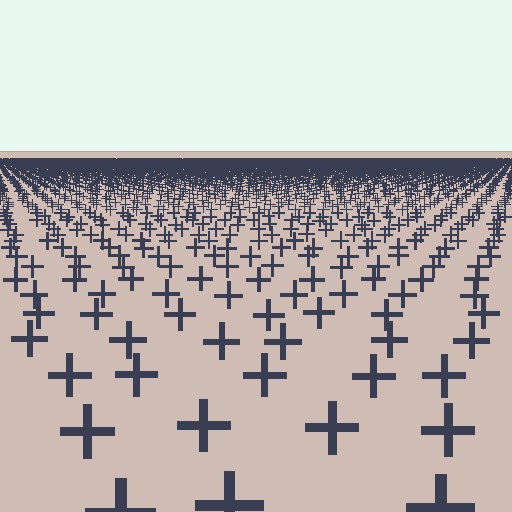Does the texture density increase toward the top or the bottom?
Density increases toward the top.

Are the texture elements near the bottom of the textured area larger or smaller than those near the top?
Larger. Near the bottom, elements are closer to the viewer and appear at a bigger on-screen size.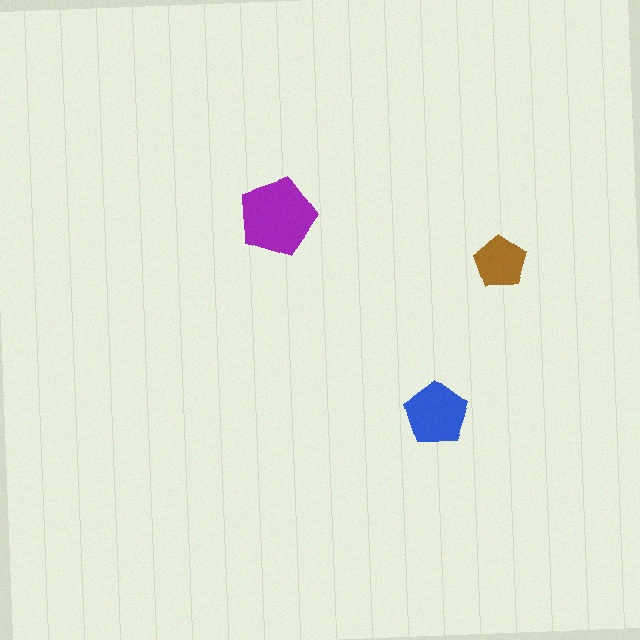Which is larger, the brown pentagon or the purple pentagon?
The purple one.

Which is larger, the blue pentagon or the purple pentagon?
The purple one.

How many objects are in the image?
There are 3 objects in the image.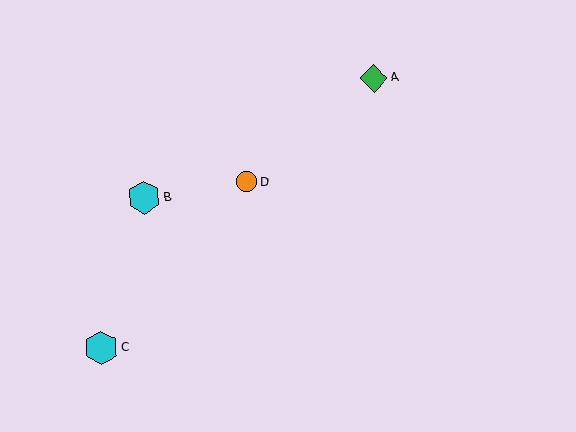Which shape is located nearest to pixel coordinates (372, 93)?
The green diamond (labeled A) at (374, 78) is nearest to that location.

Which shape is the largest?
The cyan hexagon (labeled C) is the largest.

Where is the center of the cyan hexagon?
The center of the cyan hexagon is at (144, 197).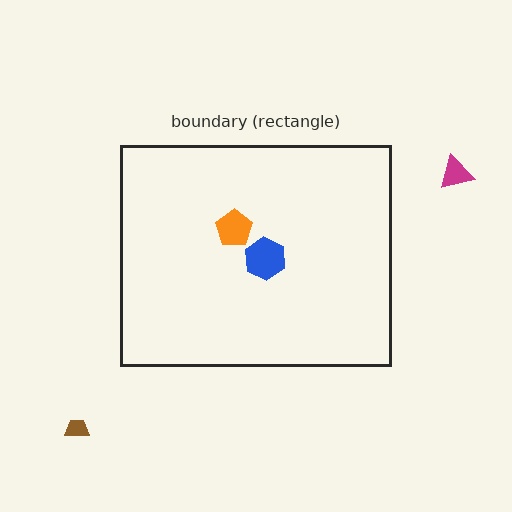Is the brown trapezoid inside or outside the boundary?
Outside.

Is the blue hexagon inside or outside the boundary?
Inside.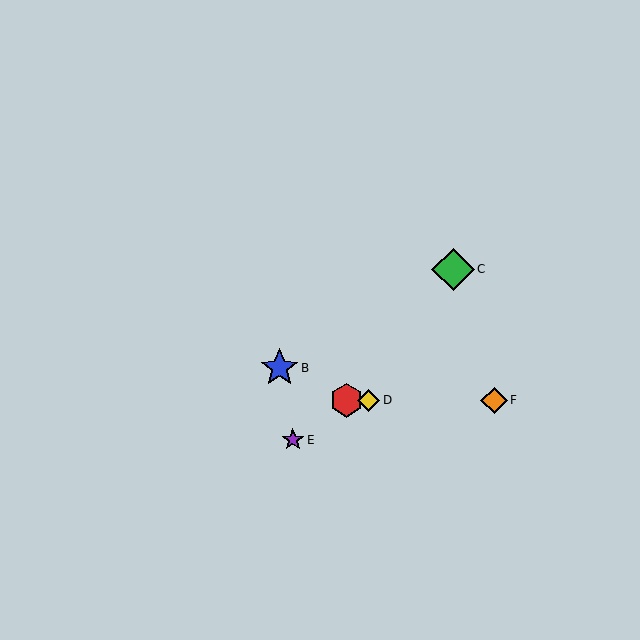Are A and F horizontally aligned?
Yes, both are at y≈400.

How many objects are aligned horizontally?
3 objects (A, D, F) are aligned horizontally.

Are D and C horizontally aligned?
No, D is at y≈400 and C is at y≈269.